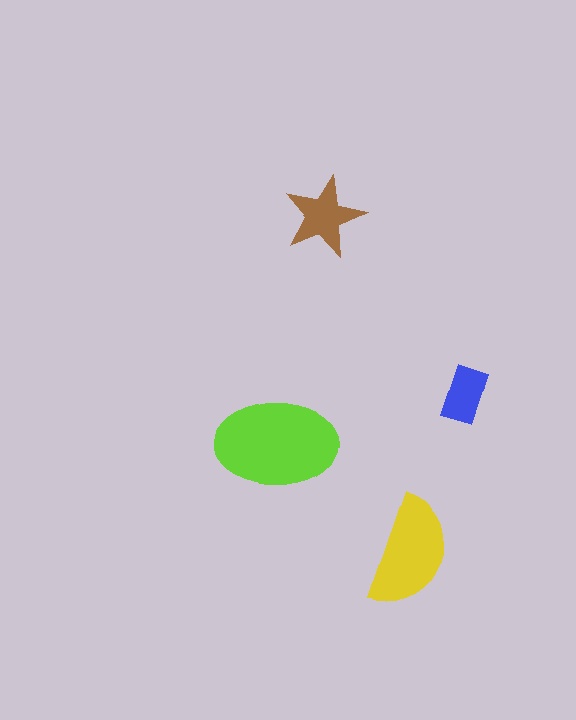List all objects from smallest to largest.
The blue rectangle, the brown star, the yellow semicircle, the lime ellipse.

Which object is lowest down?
The yellow semicircle is bottommost.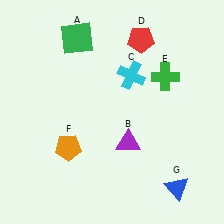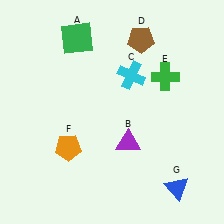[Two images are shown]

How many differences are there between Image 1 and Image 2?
There is 1 difference between the two images.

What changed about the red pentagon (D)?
In Image 1, D is red. In Image 2, it changed to brown.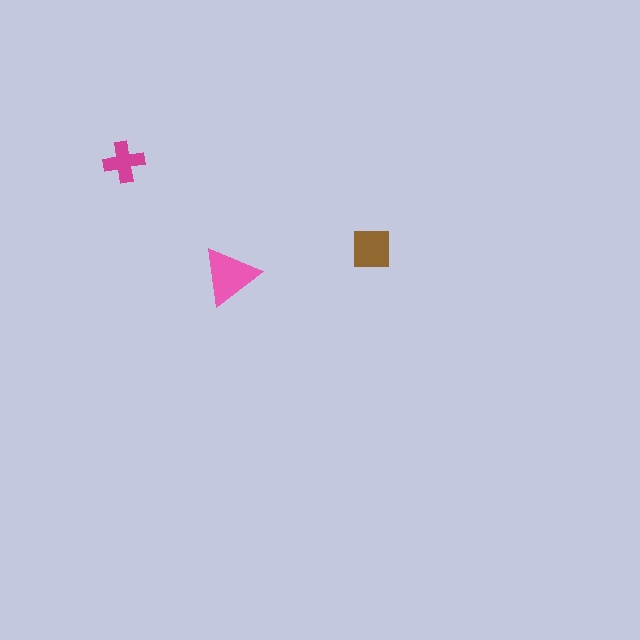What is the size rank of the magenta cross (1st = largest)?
3rd.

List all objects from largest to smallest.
The pink triangle, the brown square, the magenta cross.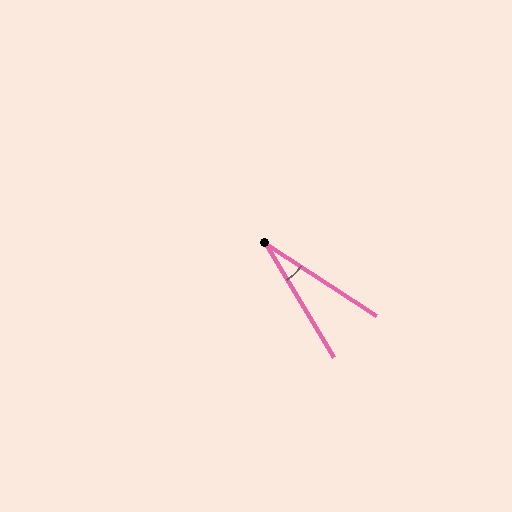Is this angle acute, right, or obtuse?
It is acute.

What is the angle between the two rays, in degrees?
Approximately 26 degrees.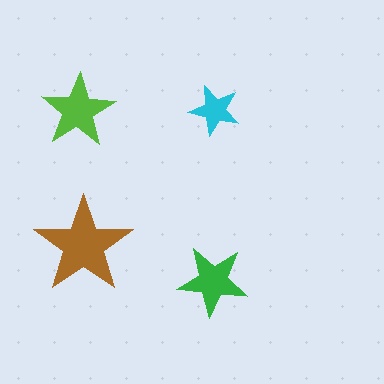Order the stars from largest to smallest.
the brown one, the lime one, the green one, the cyan one.